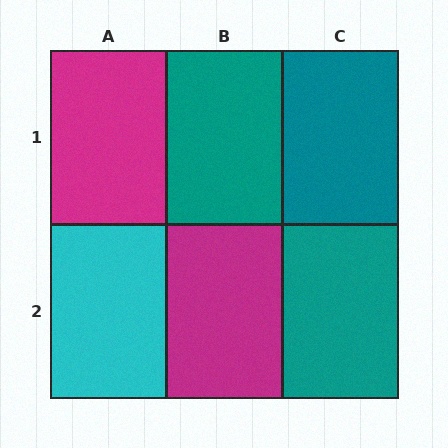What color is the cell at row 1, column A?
Magenta.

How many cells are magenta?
2 cells are magenta.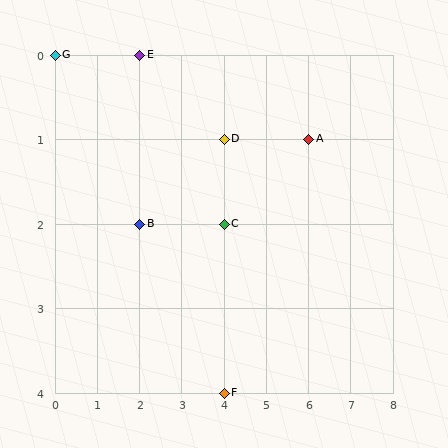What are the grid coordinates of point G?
Point G is at grid coordinates (0, 0).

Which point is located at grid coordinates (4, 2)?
Point C is at (4, 2).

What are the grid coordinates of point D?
Point D is at grid coordinates (4, 1).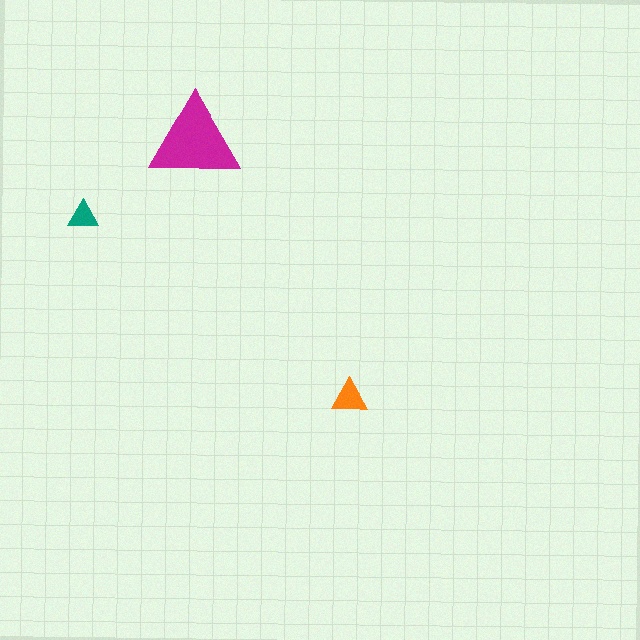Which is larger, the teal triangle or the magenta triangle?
The magenta one.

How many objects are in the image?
There are 3 objects in the image.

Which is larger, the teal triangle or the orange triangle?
The orange one.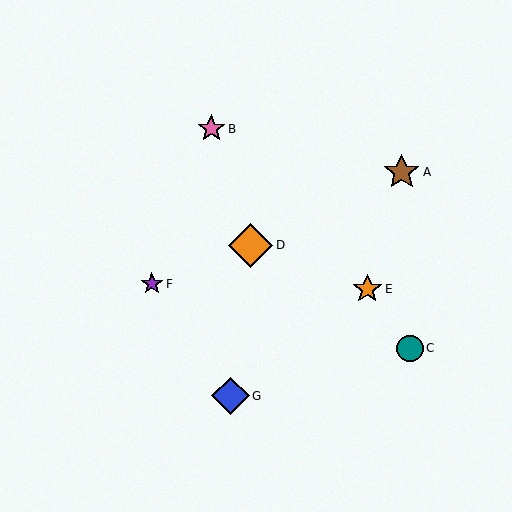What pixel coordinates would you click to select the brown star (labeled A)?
Click at (402, 172) to select the brown star A.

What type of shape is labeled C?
Shape C is a teal circle.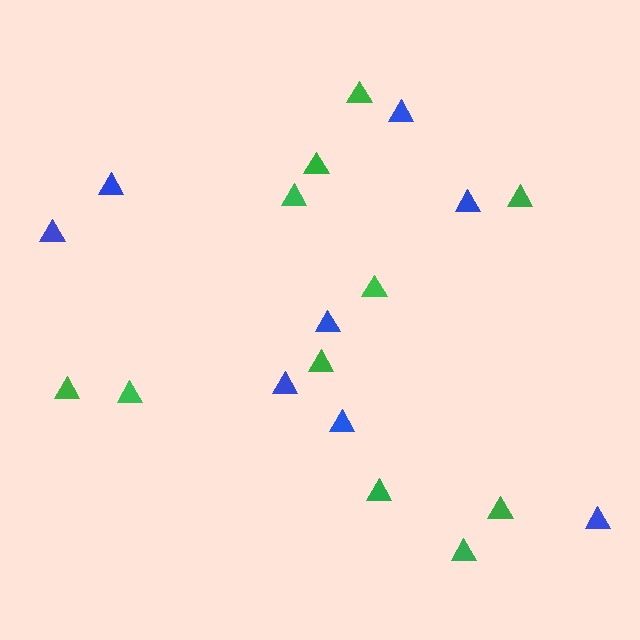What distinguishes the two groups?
There are 2 groups: one group of green triangles (11) and one group of blue triangles (8).